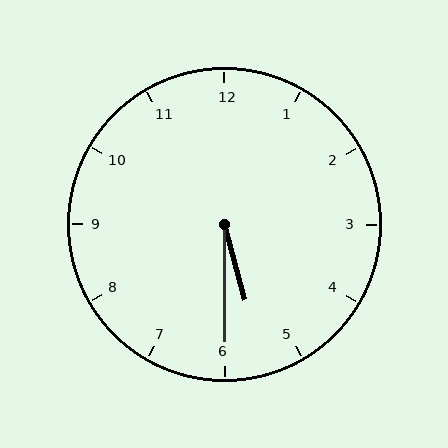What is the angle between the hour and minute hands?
Approximately 15 degrees.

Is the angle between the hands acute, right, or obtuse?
It is acute.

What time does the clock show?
5:30.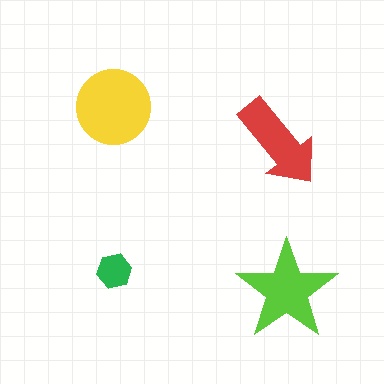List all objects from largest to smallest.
The yellow circle, the lime star, the red arrow, the green hexagon.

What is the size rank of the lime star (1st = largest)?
2nd.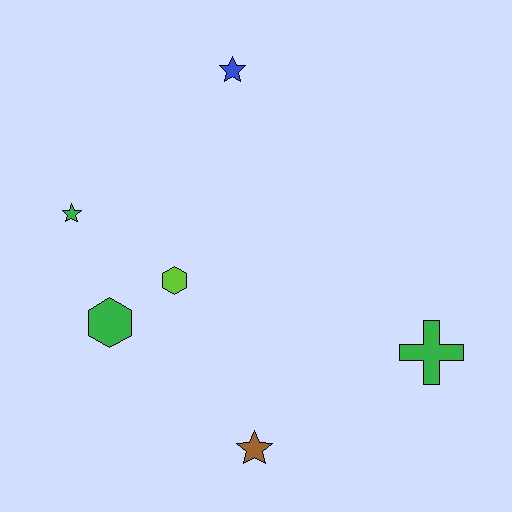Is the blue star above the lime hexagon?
Yes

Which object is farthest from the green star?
The green cross is farthest from the green star.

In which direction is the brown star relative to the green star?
The brown star is below the green star.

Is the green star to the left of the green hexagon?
Yes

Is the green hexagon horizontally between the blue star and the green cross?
No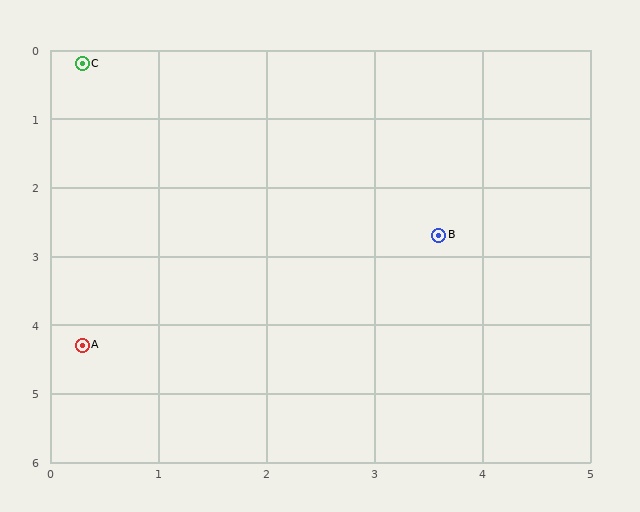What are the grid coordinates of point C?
Point C is at approximately (0.3, 0.2).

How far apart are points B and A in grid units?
Points B and A are about 3.7 grid units apart.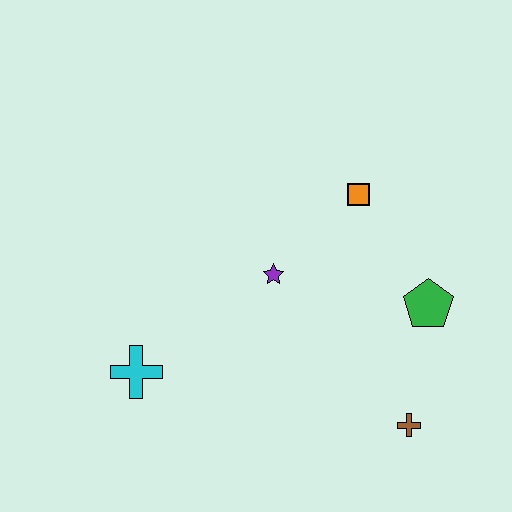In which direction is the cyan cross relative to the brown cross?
The cyan cross is to the left of the brown cross.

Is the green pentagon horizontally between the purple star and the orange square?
No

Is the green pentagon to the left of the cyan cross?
No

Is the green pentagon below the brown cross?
No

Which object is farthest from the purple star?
The brown cross is farthest from the purple star.